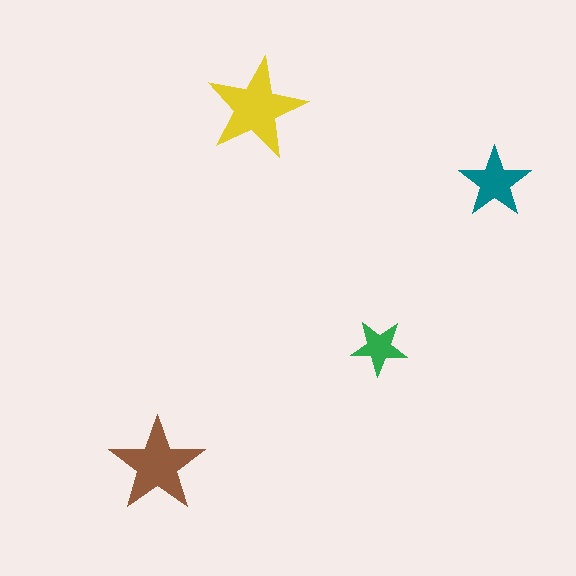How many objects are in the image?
There are 4 objects in the image.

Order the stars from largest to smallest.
the yellow one, the brown one, the teal one, the green one.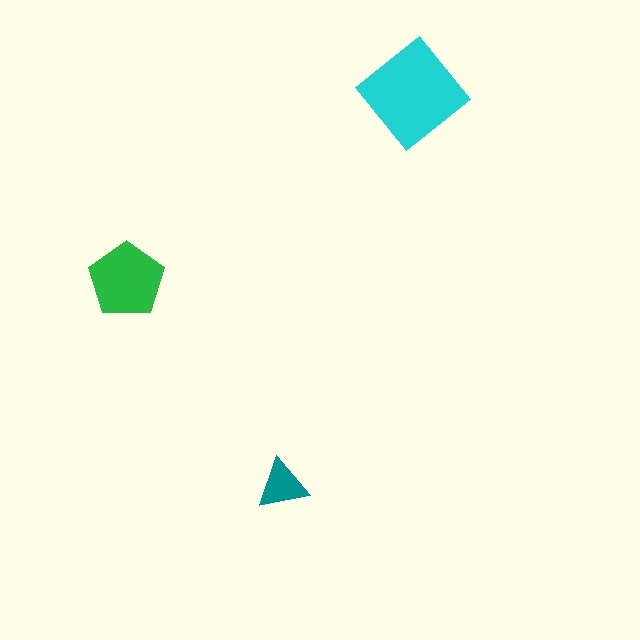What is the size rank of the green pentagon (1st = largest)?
2nd.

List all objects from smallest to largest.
The teal triangle, the green pentagon, the cyan diamond.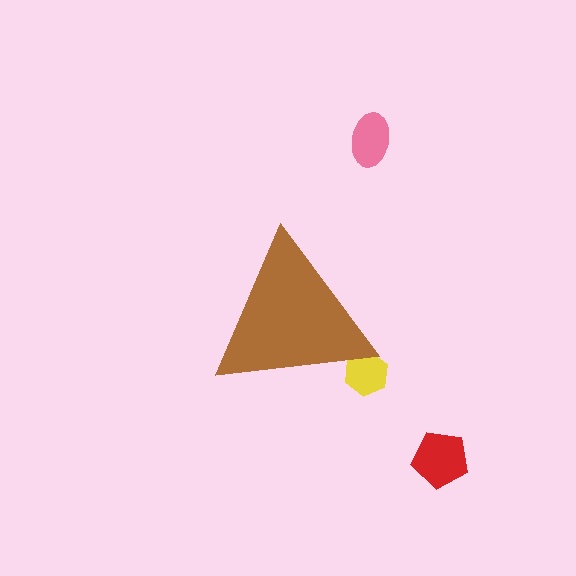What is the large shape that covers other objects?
A brown triangle.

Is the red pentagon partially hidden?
No, the red pentagon is fully visible.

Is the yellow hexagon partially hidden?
Yes, the yellow hexagon is partially hidden behind the brown triangle.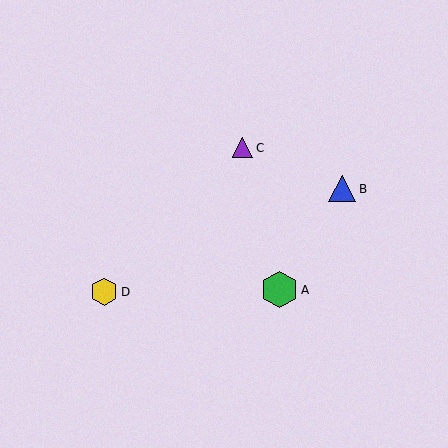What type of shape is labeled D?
Shape D is a yellow hexagon.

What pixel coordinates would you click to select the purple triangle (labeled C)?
Click at (242, 148) to select the purple triangle C.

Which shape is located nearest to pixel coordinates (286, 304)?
The green hexagon (labeled A) at (280, 289) is nearest to that location.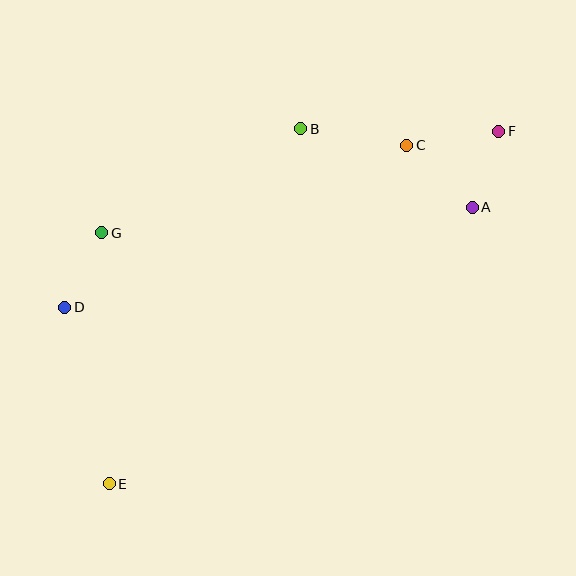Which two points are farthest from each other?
Points E and F are farthest from each other.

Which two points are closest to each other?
Points A and F are closest to each other.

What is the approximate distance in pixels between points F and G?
The distance between F and G is approximately 410 pixels.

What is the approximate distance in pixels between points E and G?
The distance between E and G is approximately 251 pixels.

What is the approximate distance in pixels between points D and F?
The distance between D and F is approximately 469 pixels.